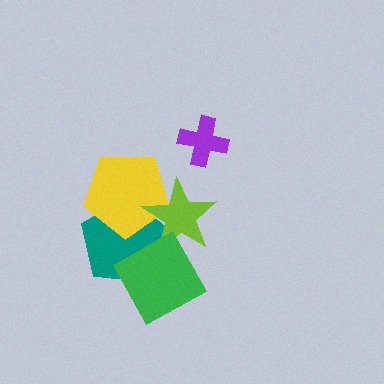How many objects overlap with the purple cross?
0 objects overlap with the purple cross.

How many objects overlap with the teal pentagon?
3 objects overlap with the teal pentagon.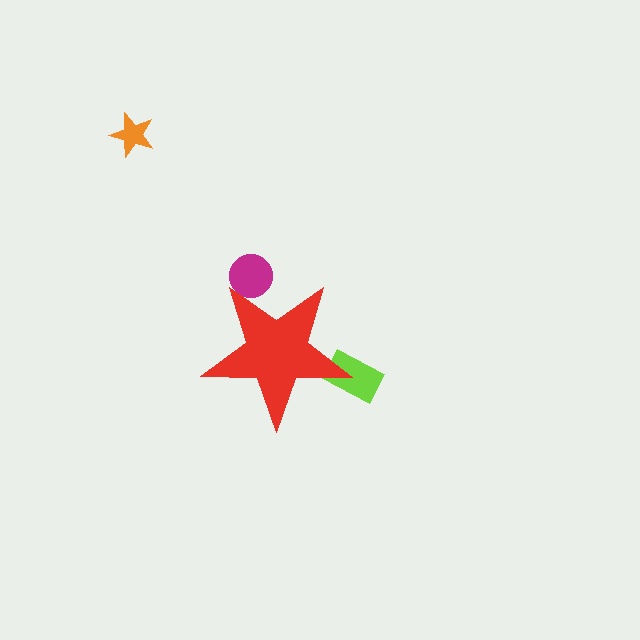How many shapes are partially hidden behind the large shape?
2 shapes are partially hidden.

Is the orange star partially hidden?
No, the orange star is fully visible.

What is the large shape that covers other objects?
A red star.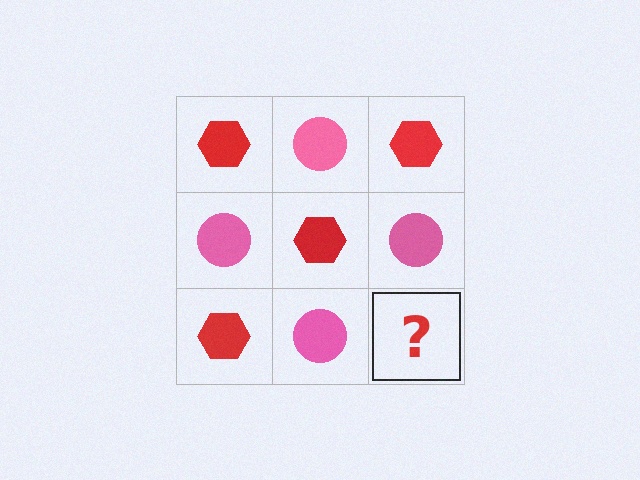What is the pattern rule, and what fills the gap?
The rule is that it alternates red hexagon and pink circle in a checkerboard pattern. The gap should be filled with a red hexagon.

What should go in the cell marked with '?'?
The missing cell should contain a red hexagon.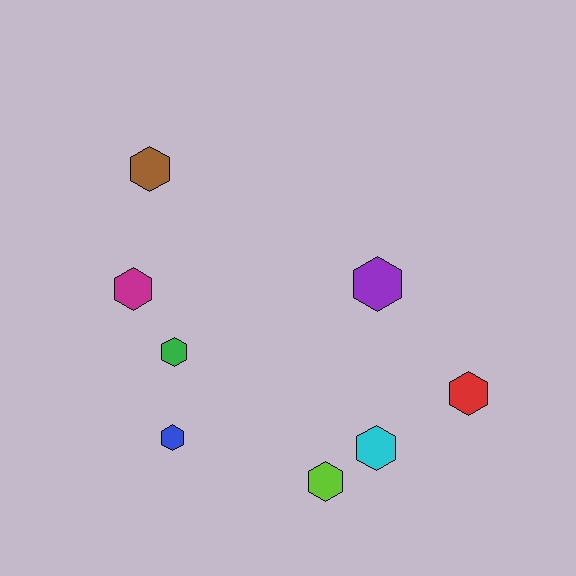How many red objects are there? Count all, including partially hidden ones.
There is 1 red object.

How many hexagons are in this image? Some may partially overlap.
There are 8 hexagons.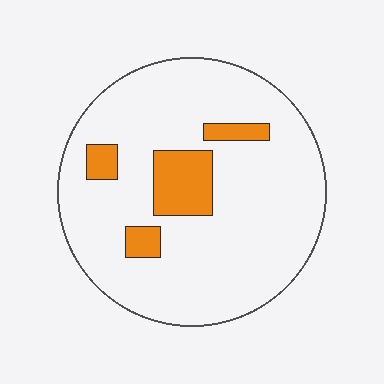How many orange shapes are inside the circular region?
4.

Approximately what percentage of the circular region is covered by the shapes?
Approximately 15%.